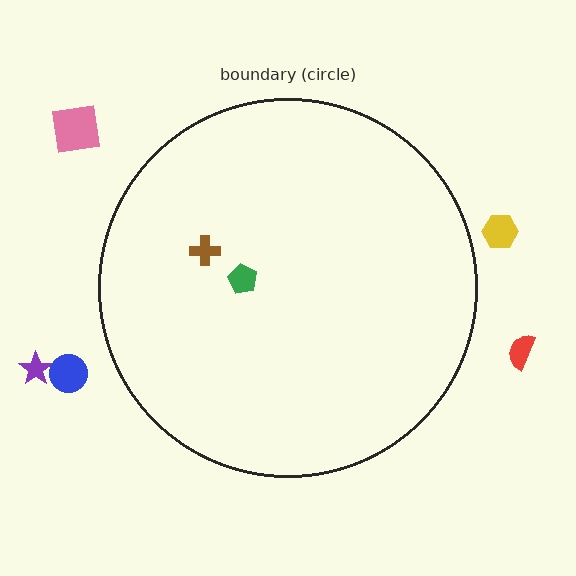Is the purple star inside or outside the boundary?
Outside.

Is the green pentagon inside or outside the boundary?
Inside.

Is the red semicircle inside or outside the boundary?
Outside.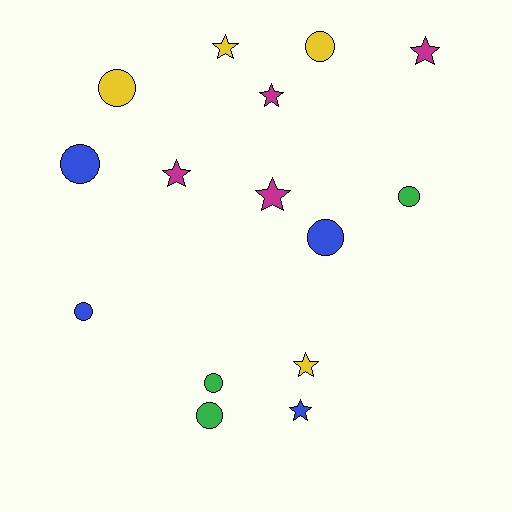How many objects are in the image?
There are 15 objects.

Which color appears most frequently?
Magenta, with 4 objects.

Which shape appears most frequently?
Circle, with 8 objects.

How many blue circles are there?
There are 3 blue circles.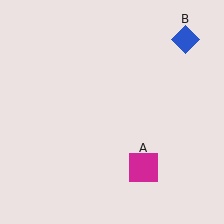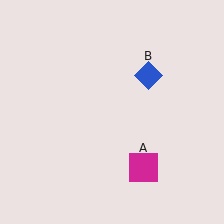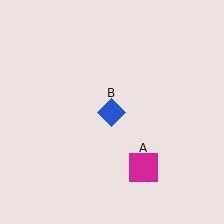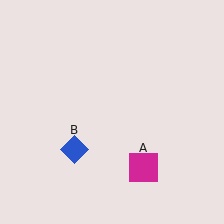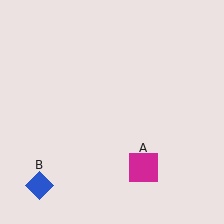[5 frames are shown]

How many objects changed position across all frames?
1 object changed position: blue diamond (object B).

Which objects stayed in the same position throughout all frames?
Magenta square (object A) remained stationary.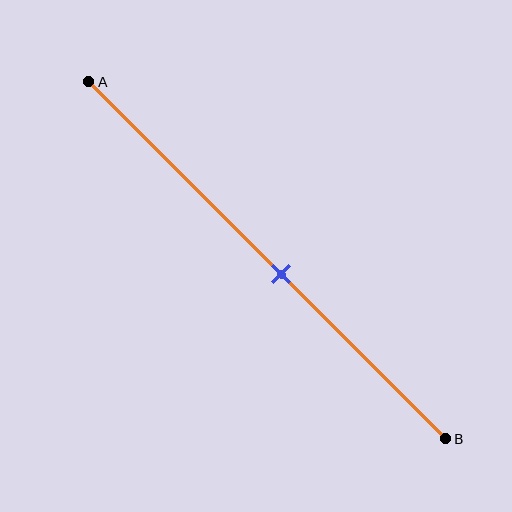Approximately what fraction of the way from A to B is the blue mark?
The blue mark is approximately 55% of the way from A to B.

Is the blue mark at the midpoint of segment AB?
No, the mark is at about 55% from A, not at the 50% midpoint.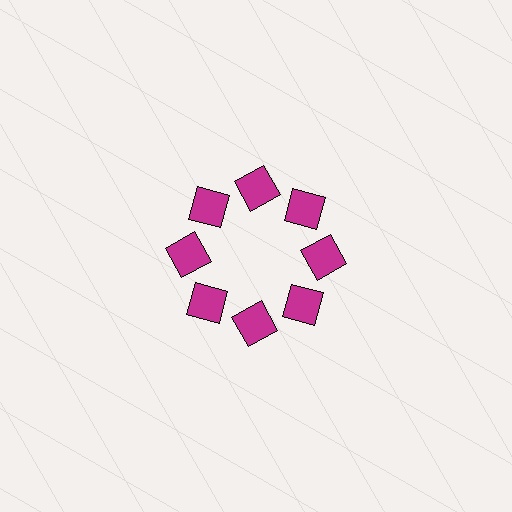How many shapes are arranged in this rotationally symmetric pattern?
There are 8 shapes, arranged in 8 groups of 1.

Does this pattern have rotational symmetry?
Yes, this pattern has 8-fold rotational symmetry. It looks the same after rotating 45 degrees around the center.